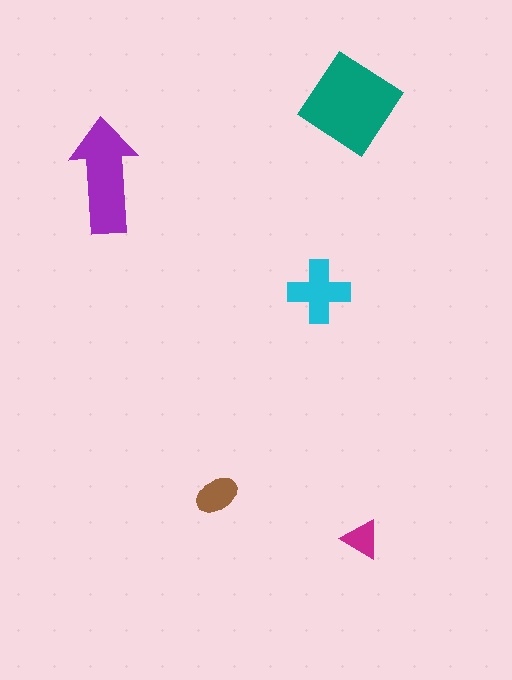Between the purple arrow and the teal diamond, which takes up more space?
The teal diamond.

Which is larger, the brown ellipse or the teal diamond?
The teal diamond.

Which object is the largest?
The teal diamond.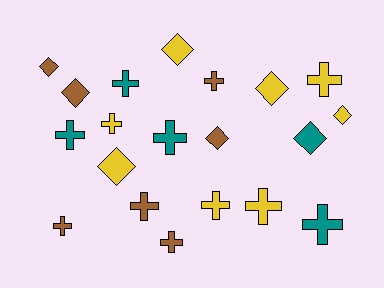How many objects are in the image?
There are 20 objects.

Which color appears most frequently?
Yellow, with 8 objects.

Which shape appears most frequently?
Cross, with 12 objects.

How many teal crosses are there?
There are 4 teal crosses.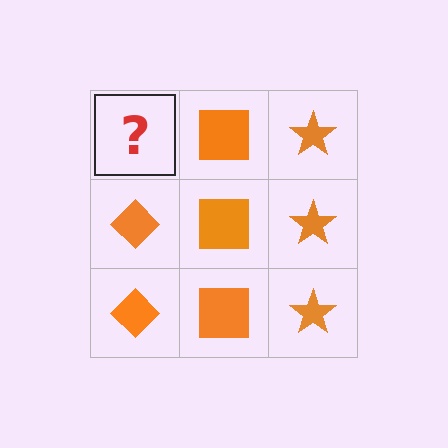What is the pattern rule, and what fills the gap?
The rule is that each column has a consistent shape. The gap should be filled with an orange diamond.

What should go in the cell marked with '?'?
The missing cell should contain an orange diamond.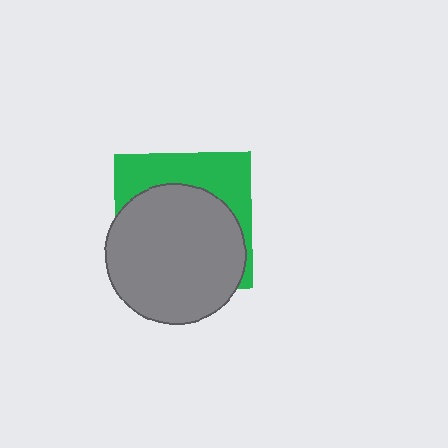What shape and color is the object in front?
The object in front is a gray circle.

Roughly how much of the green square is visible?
A small part of it is visible (roughly 35%).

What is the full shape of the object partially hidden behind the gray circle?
The partially hidden object is a green square.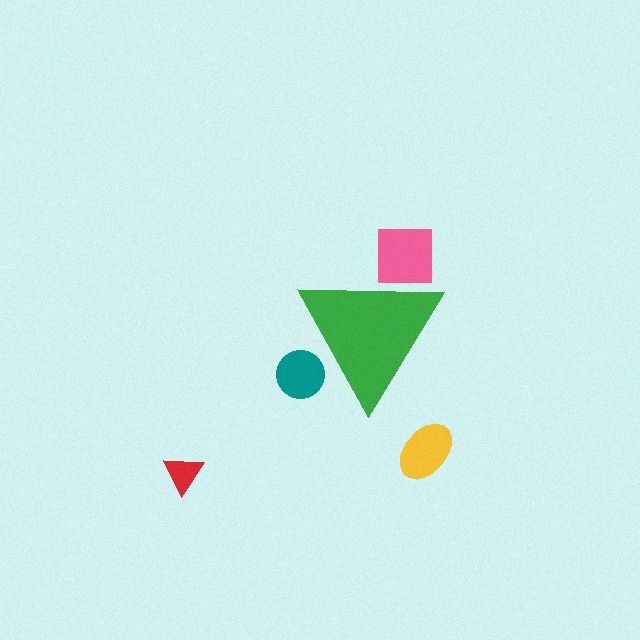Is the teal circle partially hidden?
Yes, the teal circle is partially hidden behind the green triangle.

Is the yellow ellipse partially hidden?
No, the yellow ellipse is fully visible.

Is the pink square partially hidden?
Yes, the pink square is partially hidden behind the green triangle.